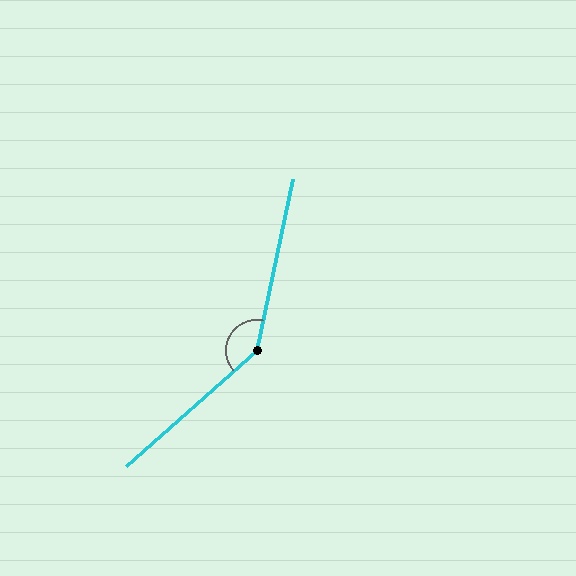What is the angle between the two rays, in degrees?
Approximately 144 degrees.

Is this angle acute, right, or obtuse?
It is obtuse.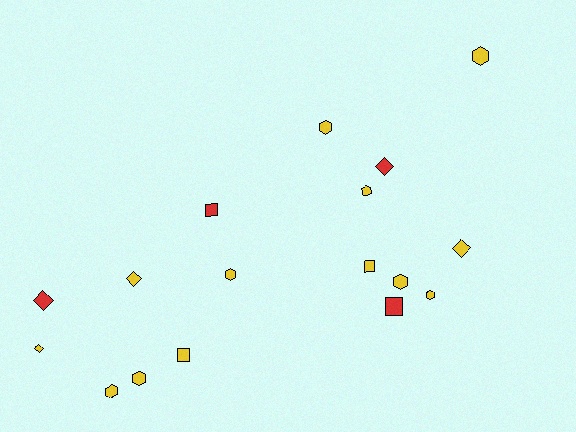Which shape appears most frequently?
Hexagon, with 8 objects.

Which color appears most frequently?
Yellow, with 13 objects.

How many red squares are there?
There are 2 red squares.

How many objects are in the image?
There are 17 objects.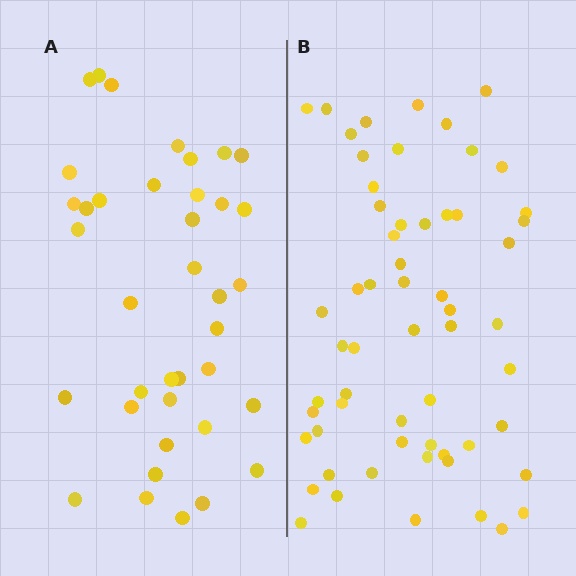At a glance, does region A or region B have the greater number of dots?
Region B (the right region) has more dots.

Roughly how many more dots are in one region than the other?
Region B has approximately 20 more dots than region A.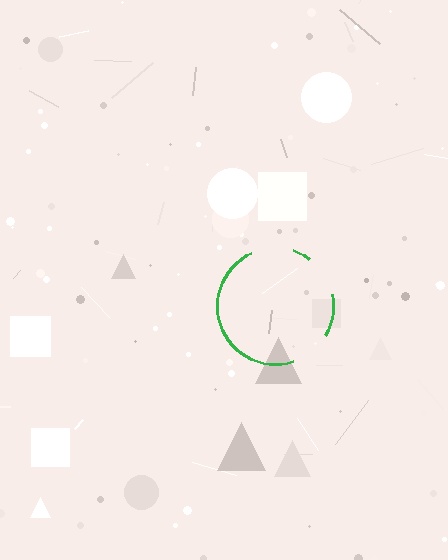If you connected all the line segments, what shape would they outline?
They would outline a circle.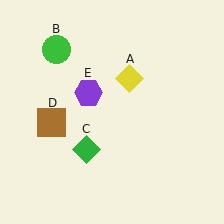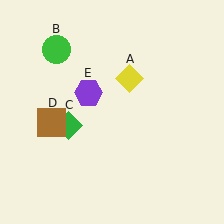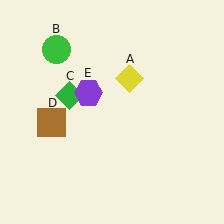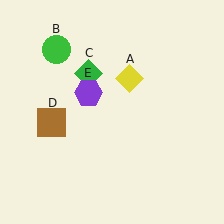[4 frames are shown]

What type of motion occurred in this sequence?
The green diamond (object C) rotated clockwise around the center of the scene.